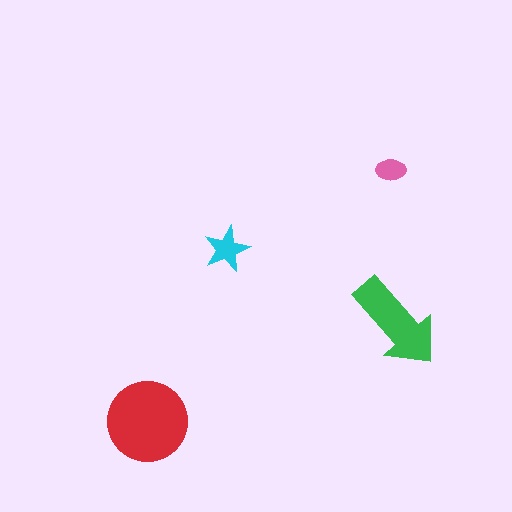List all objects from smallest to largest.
The pink ellipse, the cyan star, the green arrow, the red circle.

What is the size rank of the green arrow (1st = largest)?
2nd.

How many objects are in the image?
There are 4 objects in the image.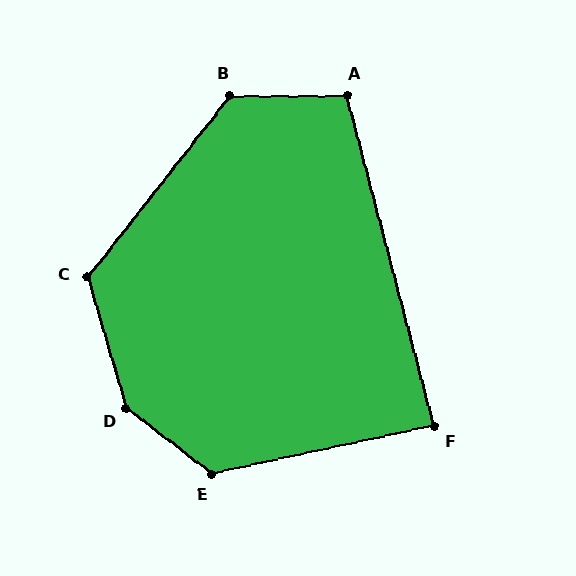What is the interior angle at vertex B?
Approximately 128 degrees (obtuse).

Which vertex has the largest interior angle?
D, at approximately 145 degrees.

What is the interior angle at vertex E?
Approximately 130 degrees (obtuse).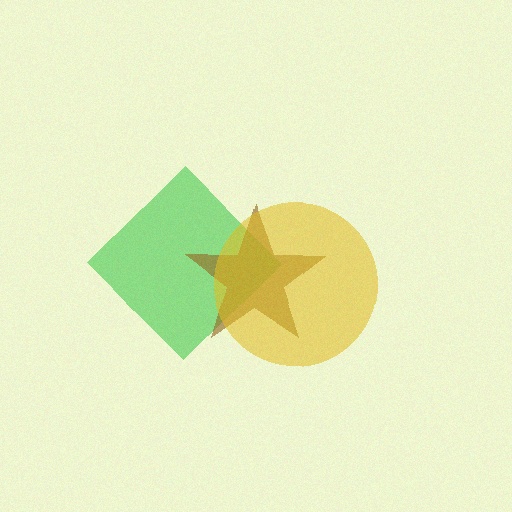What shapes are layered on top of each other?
The layered shapes are: a green diamond, a brown star, a yellow circle.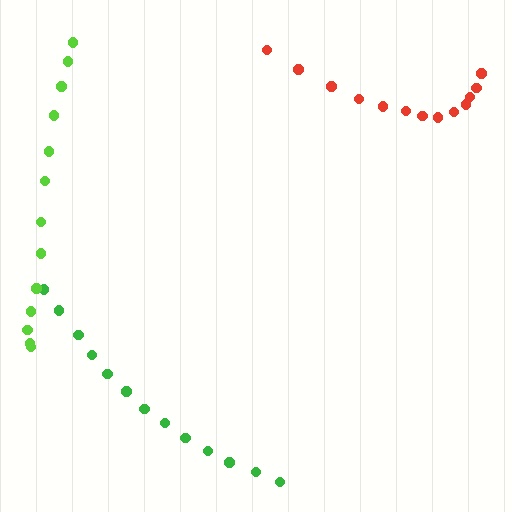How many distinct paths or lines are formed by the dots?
There are 3 distinct paths.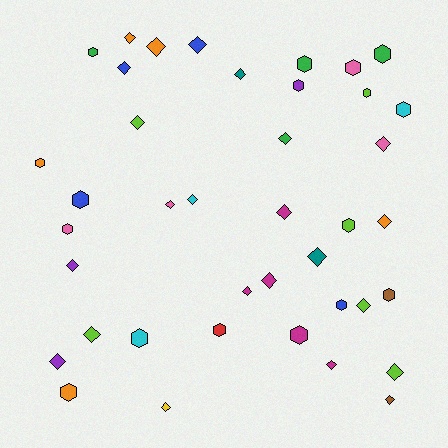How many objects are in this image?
There are 40 objects.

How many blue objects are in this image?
There are 4 blue objects.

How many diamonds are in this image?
There are 23 diamonds.